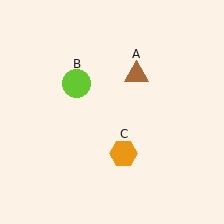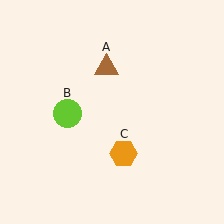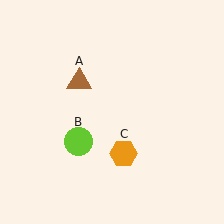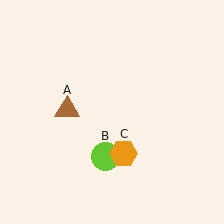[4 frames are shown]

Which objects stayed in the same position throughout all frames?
Orange hexagon (object C) remained stationary.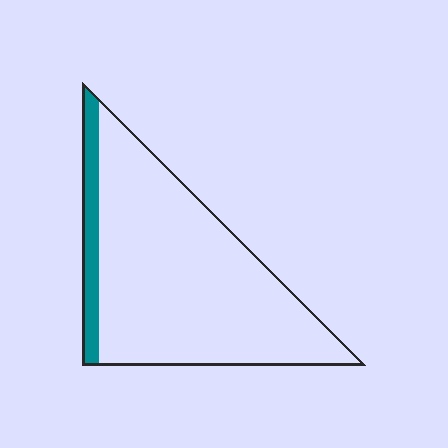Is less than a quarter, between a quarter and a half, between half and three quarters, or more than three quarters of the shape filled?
Less than a quarter.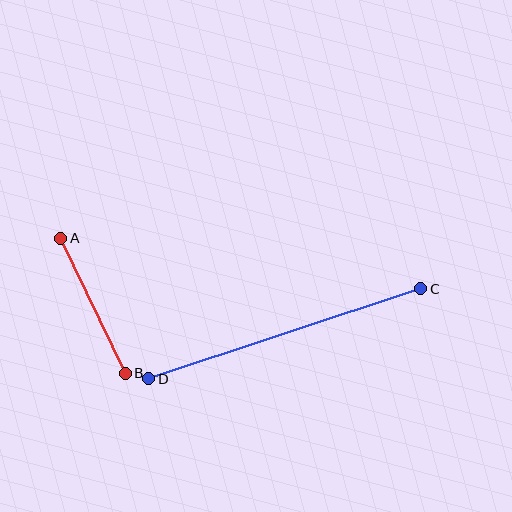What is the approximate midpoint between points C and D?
The midpoint is at approximately (285, 334) pixels.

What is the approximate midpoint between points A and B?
The midpoint is at approximately (93, 306) pixels.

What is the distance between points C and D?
The distance is approximately 286 pixels.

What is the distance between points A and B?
The distance is approximately 150 pixels.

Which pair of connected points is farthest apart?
Points C and D are farthest apart.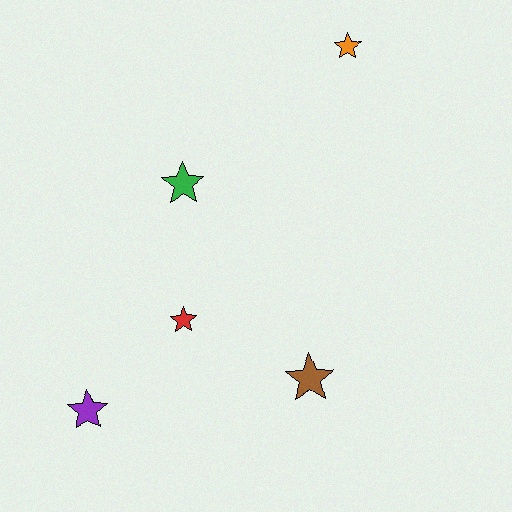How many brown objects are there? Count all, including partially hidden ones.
There is 1 brown object.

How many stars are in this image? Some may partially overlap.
There are 5 stars.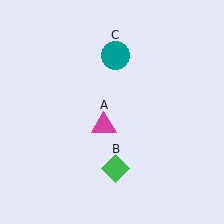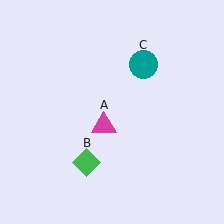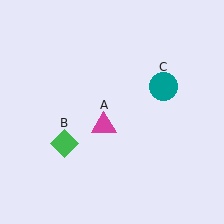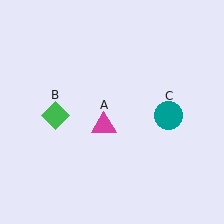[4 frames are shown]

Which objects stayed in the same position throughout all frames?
Magenta triangle (object A) remained stationary.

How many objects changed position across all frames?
2 objects changed position: green diamond (object B), teal circle (object C).